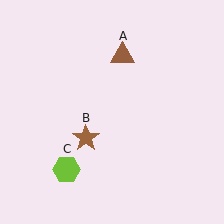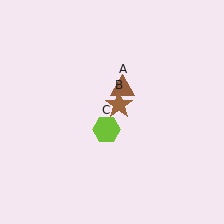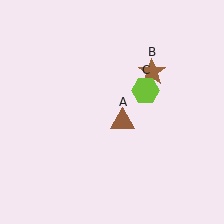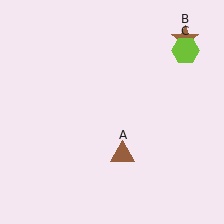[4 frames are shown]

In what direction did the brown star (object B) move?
The brown star (object B) moved up and to the right.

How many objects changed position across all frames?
3 objects changed position: brown triangle (object A), brown star (object B), lime hexagon (object C).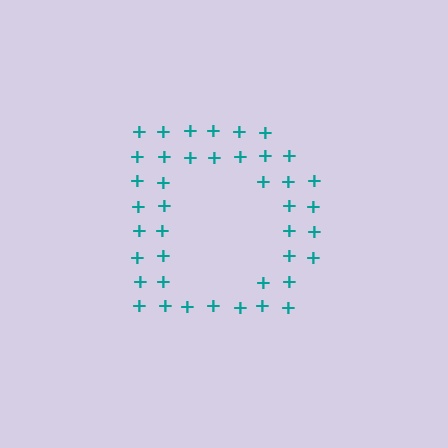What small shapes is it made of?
It is made of small plus signs.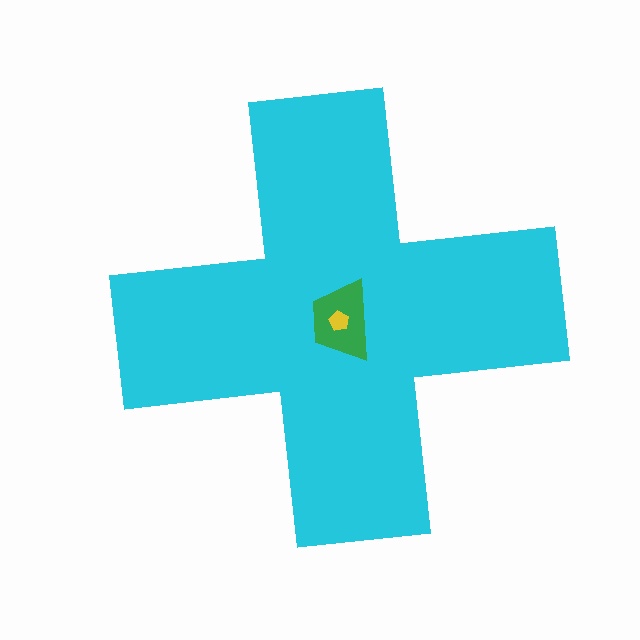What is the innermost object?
The yellow pentagon.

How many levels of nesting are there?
3.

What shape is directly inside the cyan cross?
The green trapezoid.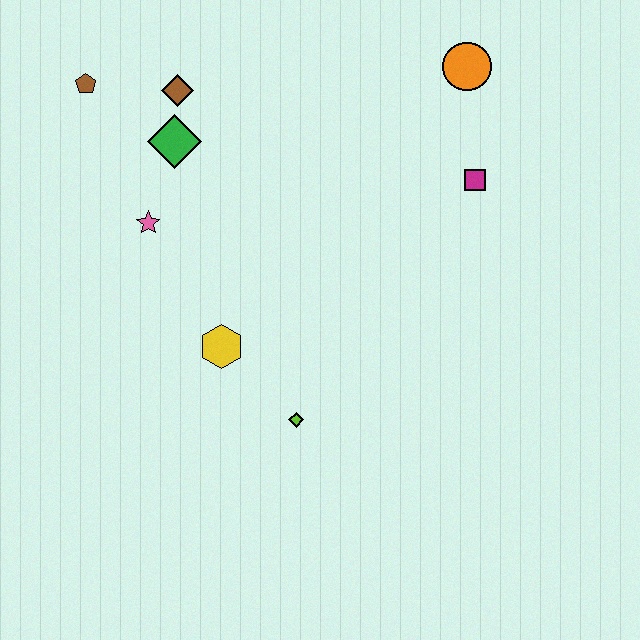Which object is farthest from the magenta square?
The brown pentagon is farthest from the magenta square.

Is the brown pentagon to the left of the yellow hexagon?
Yes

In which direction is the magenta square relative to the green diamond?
The magenta square is to the right of the green diamond.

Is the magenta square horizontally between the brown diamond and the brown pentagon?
No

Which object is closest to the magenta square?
The orange circle is closest to the magenta square.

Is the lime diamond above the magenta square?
No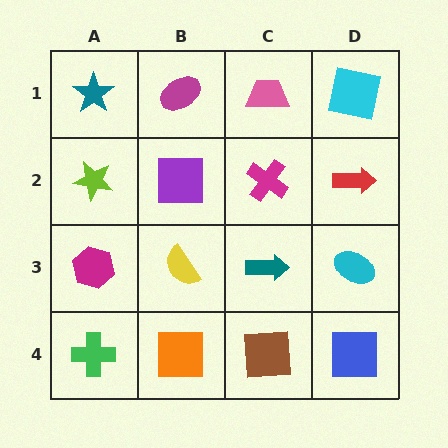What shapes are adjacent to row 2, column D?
A cyan square (row 1, column D), a cyan ellipse (row 3, column D), a magenta cross (row 2, column C).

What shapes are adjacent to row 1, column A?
A lime star (row 2, column A), a magenta ellipse (row 1, column B).